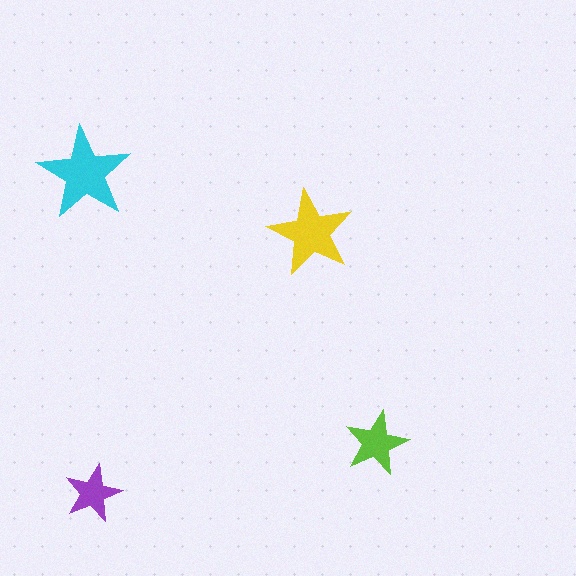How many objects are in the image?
There are 4 objects in the image.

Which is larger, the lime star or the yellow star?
The yellow one.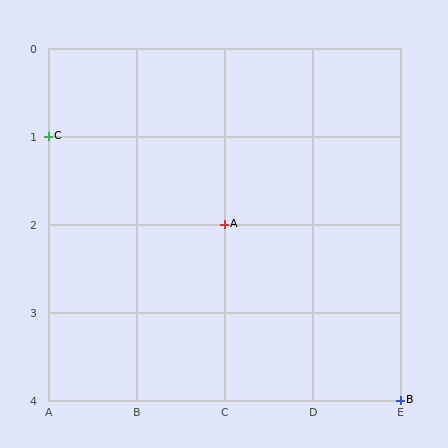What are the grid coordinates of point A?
Point A is at grid coordinates (C, 2).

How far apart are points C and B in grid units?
Points C and B are 4 columns and 3 rows apart (about 5.0 grid units diagonally).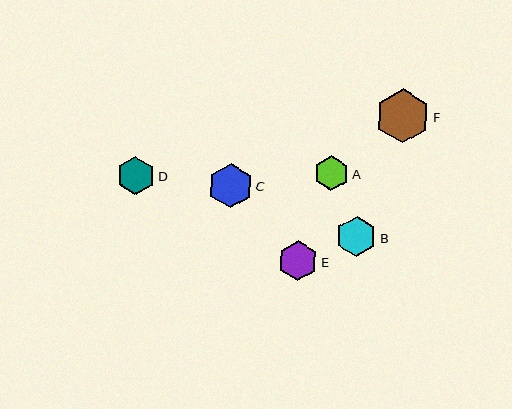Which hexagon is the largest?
Hexagon F is the largest with a size of approximately 54 pixels.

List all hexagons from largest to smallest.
From largest to smallest: F, C, B, E, D, A.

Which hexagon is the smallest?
Hexagon A is the smallest with a size of approximately 35 pixels.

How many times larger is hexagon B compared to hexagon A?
Hexagon B is approximately 1.2 times the size of hexagon A.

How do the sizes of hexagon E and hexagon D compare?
Hexagon E and hexagon D are approximately the same size.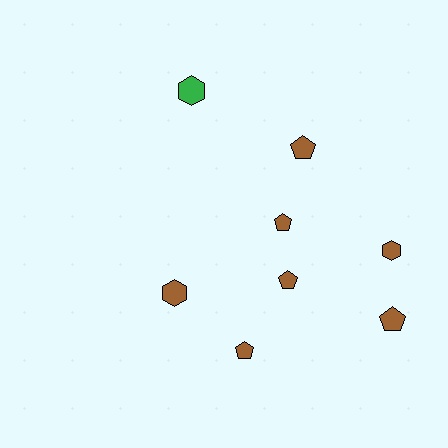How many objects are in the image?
There are 8 objects.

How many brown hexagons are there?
There are 2 brown hexagons.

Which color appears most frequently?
Brown, with 7 objects.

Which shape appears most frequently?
Pentagon, with 5 objects.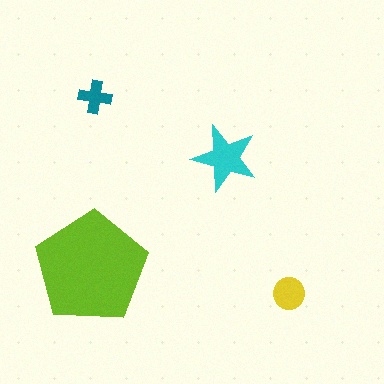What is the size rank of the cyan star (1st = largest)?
2nd.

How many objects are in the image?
There are 4 objects in the image.